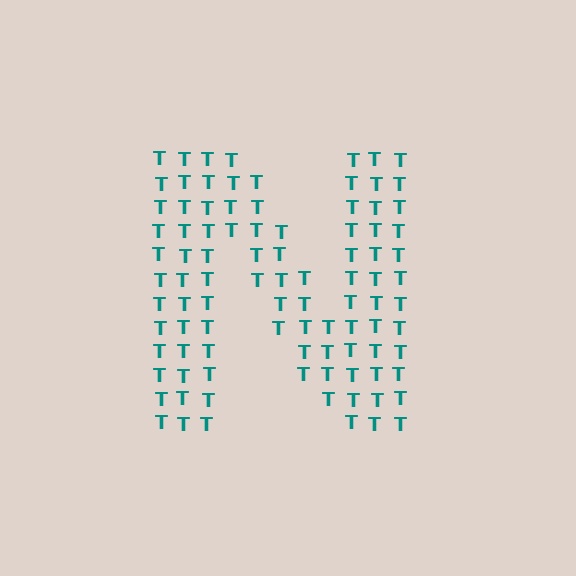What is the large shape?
The large shape is the letter N.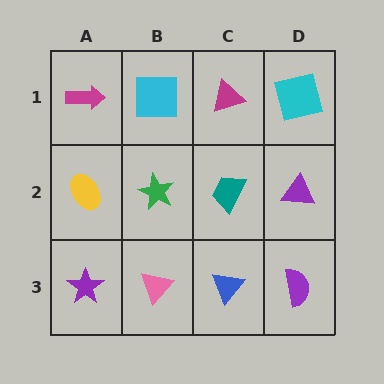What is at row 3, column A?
A purple star.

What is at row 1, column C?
A magenta triangle.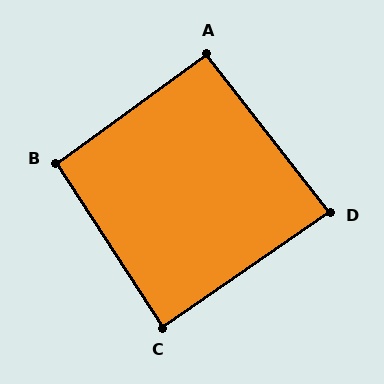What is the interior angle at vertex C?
Approximately 88 degrees (approximately right).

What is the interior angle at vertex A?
Approximately 92 degrees (approximately right).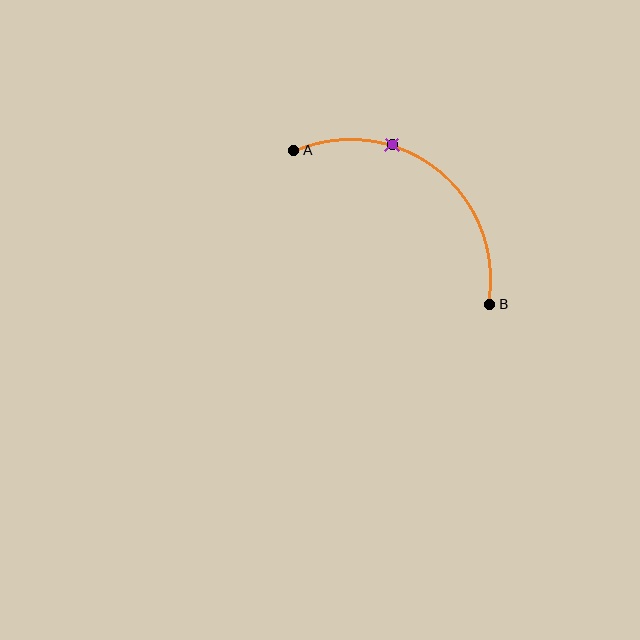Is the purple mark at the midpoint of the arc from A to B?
No. The purple mark lies on the arc but is closer to endpoint A. The arc midpoint would be at the point on the curve equidistant along the arc from both A and B.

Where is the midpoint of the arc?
The arc midpoint is the point on the curve farthest from the straight line joining A and B. It sits above and to the right of that line.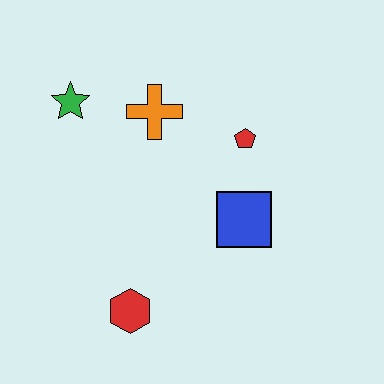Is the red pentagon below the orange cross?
Yes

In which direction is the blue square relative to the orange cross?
The blue square is below the orange cross.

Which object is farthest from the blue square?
The green star is farthest from the blue square.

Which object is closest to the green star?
The orange cross is closest to the green star.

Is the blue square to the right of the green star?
Yes